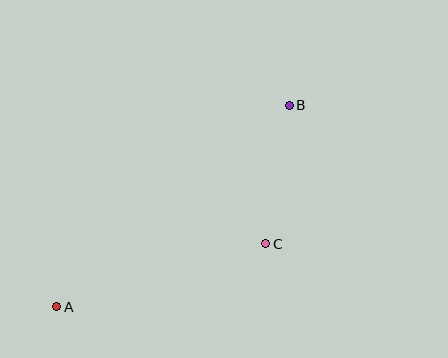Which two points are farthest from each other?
Points A and B are farthest from each other.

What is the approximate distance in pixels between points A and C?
The distance between A and C is approximately 218 pixels.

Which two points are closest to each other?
Points B and C are closest to each other.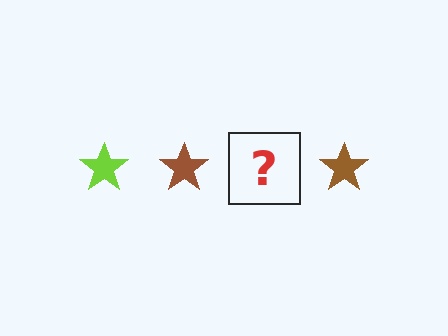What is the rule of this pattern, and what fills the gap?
The rule is that the pattern cycles through lime, brown stars. The gap should be filled with a lime star.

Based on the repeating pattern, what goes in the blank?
The blank should be a lime star.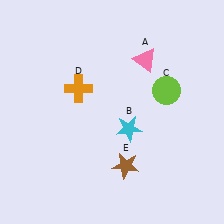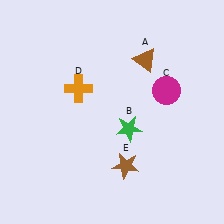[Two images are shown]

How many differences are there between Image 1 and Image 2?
There are 3 differences between the two images.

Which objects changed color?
A changed from pink to brown. B changed from cyan to green. C changed from lime to magenta.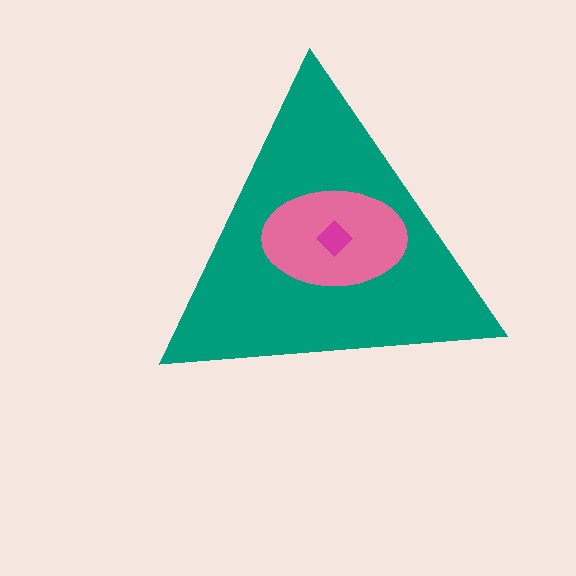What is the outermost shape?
The teal triangle.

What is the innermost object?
The magenta diamond.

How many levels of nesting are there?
3.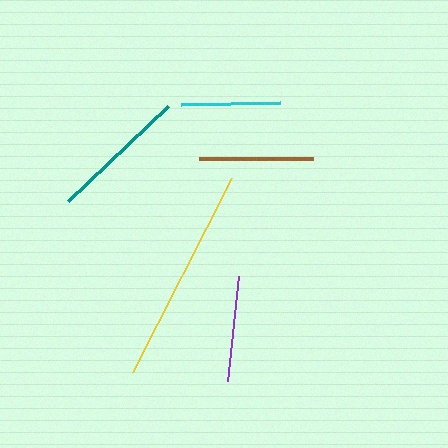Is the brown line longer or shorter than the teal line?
The teal line is longer than the brown line.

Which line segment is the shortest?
The cyan line is the shortest at approximately 98 pixels.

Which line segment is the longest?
The yellow line is the longest at approximately 218 pixels.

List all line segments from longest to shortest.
From longest to shortest: yellow, teal, brown, purple, cyan.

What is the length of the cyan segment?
The cyan segment is approximately 98 pixels long.